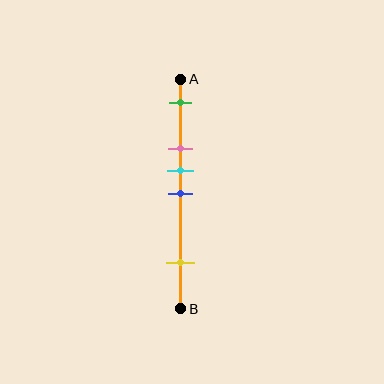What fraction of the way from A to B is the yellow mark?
The yellow mark is approximately 80% (0.8) of the way from A to B.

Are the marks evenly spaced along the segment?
No, the marks are not evenly spaced.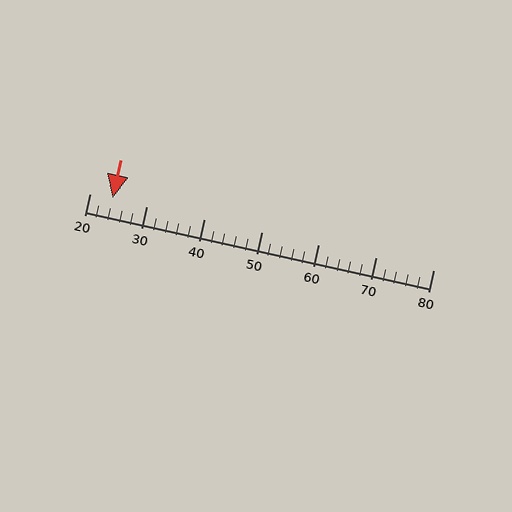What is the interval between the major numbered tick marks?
The major tick marks are spaced 10 units apart.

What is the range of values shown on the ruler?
The ruler shows values from 20 to 80.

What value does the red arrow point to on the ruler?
The red arrow points to approximately 24.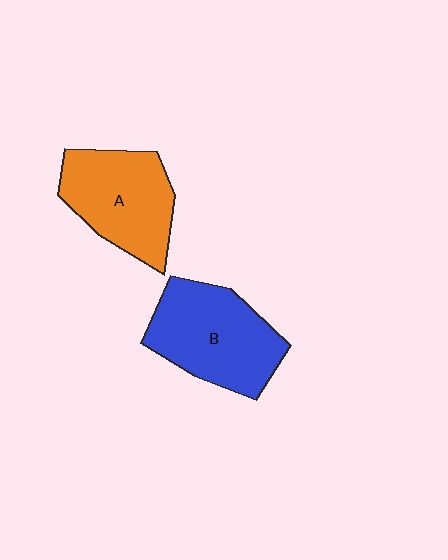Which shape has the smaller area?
Shape A (orange).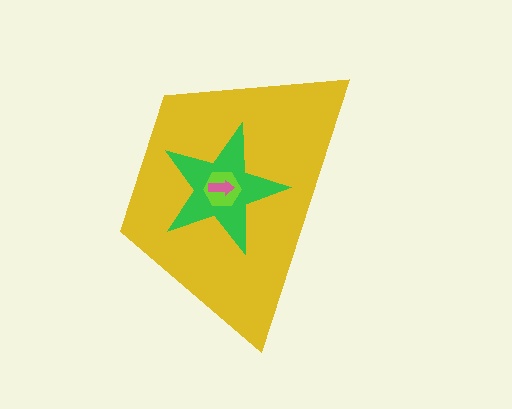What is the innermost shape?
The pink arrow.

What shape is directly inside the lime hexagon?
The pink arrow.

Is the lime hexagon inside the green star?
Yes.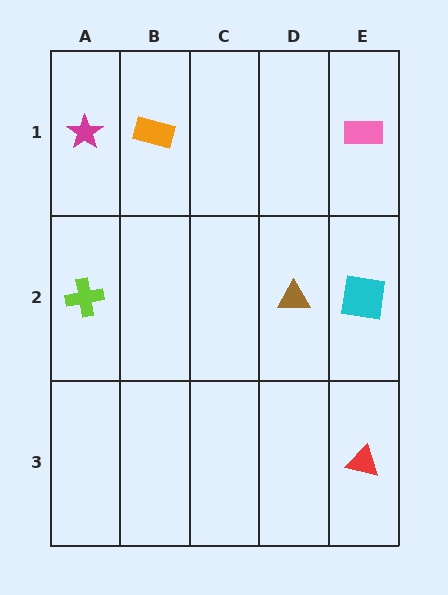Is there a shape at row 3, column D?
No, that cell is empty.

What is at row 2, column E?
A cyan square.